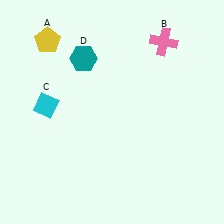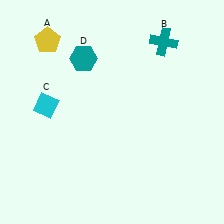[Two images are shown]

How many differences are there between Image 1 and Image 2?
There is 1 difference between the two images.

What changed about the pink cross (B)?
In Image 1, B is pink. In Image 2, it changed to teal.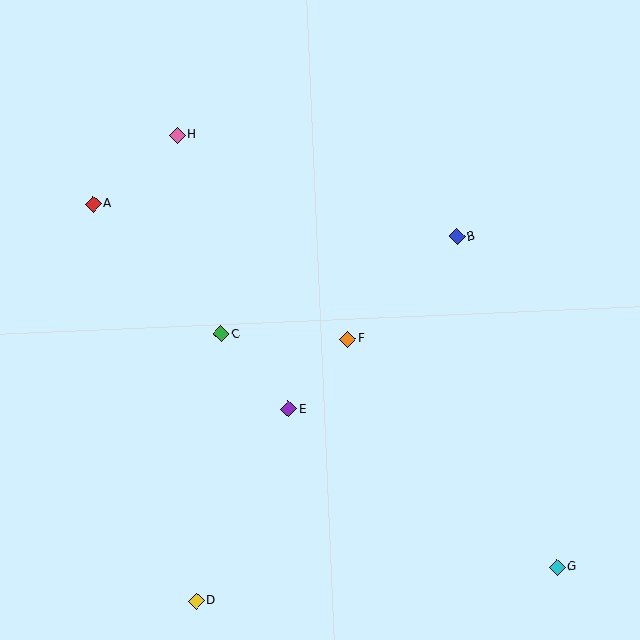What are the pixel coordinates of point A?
Point A is at (93, 204).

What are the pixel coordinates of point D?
Point D is at (196, 601).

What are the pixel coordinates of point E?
Point E is at (288, 409).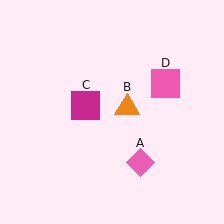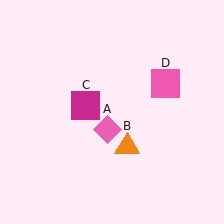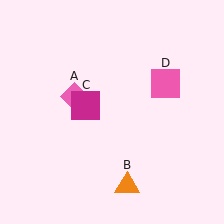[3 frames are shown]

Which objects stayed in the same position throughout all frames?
Magenta square (object C) and pink square (object D) remained stationary.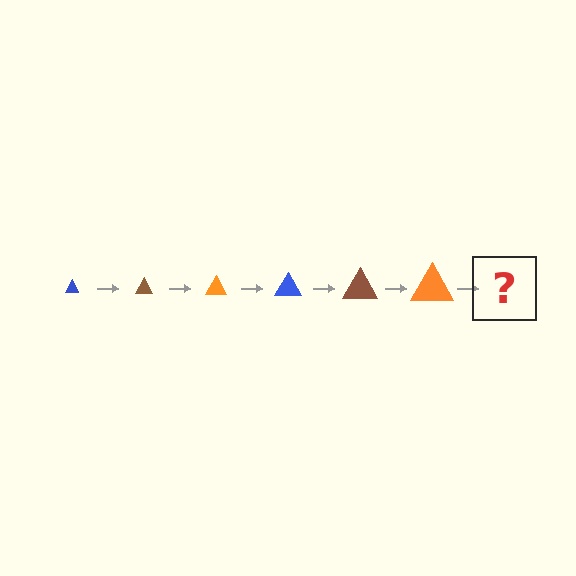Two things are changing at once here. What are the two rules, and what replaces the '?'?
The two rules are that the triangle grows larger each step and the color cycles through blue, brown, and orange. The '?' should be a blue triangle, larger than the previous one.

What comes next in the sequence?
The next element should be a blue triangle, larger than the previous one.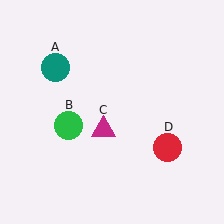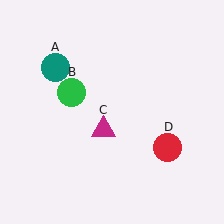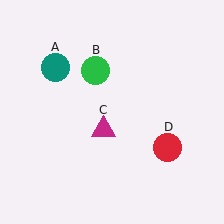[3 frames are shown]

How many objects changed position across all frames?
1 object changed position: green circle (object B).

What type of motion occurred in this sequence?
The green circle (object B) rotated clockwise around the center of the scene.